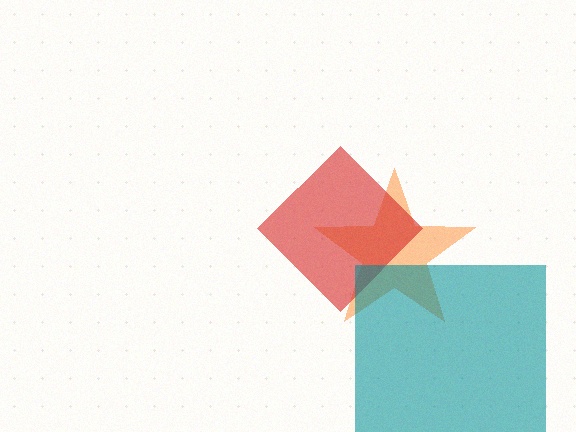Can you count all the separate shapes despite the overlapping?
Yes, there are 3 separate shapes.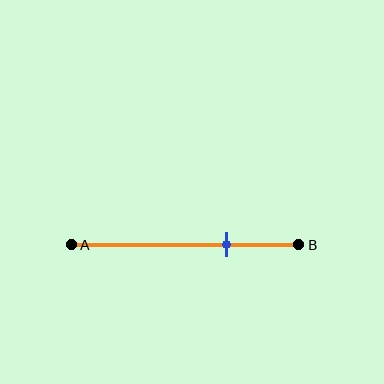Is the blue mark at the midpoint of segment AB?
No, the mark is at about 70% from A, not at the 50% midpoint.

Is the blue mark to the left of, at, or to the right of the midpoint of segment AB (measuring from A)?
The blue mark is to the right of the midpoint of segment AB.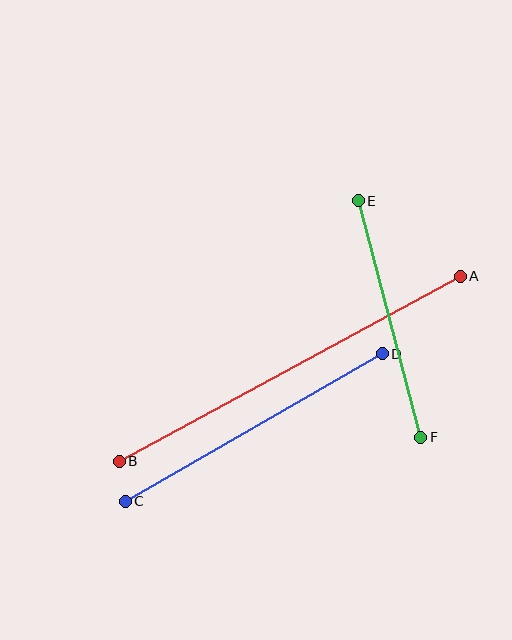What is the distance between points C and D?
The distance is approximately 296 pixels.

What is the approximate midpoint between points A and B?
The midpoint is at approximately (290, 369) pixels.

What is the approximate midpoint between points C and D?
The midpoint is at approximately (254, 428) pixels.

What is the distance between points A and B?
The distance is approximately 388 pixels.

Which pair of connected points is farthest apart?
Points A and B are farthest apart.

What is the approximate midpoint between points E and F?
The midpoint is at approximately (390, 319) pixels.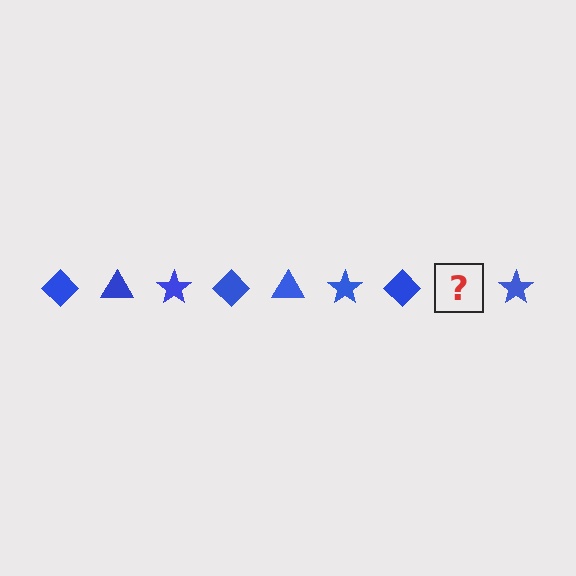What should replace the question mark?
The question mark should be replaced with a blue triangle.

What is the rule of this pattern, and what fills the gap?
The rule is that the pattern cycles through diamond, triangle, star shapes in blue. The gap should be filled with a blue triangle.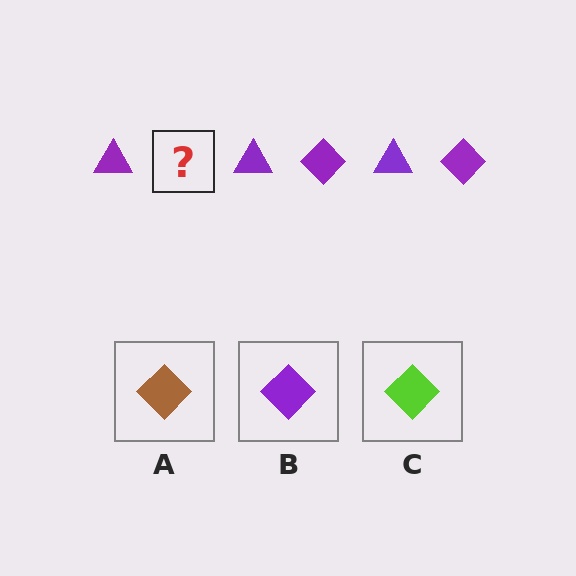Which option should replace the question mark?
Option B.